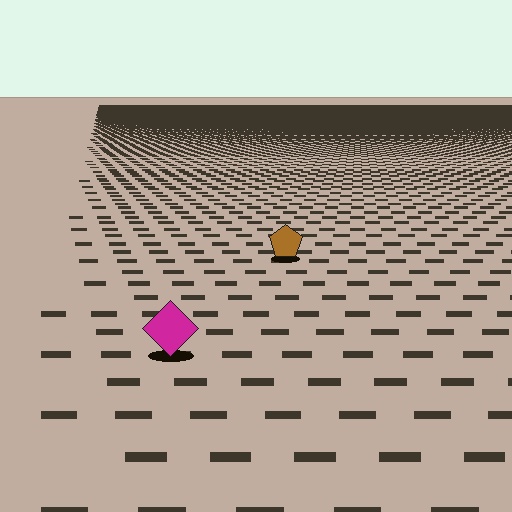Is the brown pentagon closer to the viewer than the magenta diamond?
No. The magenta diamond is closer — you can tell from the texture gradient: the ground texture is coarser near it.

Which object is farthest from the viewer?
The brown pentagon is farthest from the viewer. It appears smaller and the ground texture around it is denser.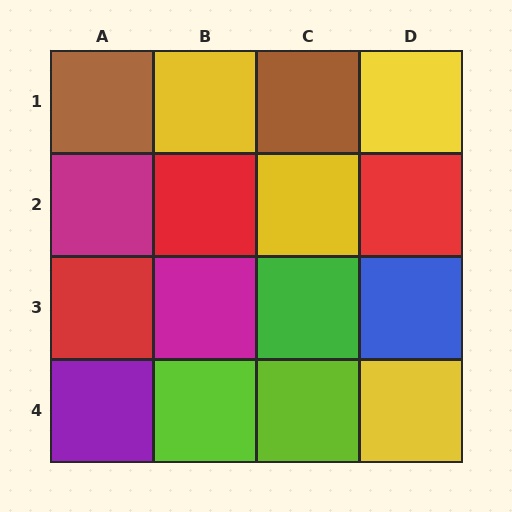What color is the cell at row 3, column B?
Magenta.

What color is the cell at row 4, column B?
Lime.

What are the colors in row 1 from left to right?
Brown, yellow, brown, yellow.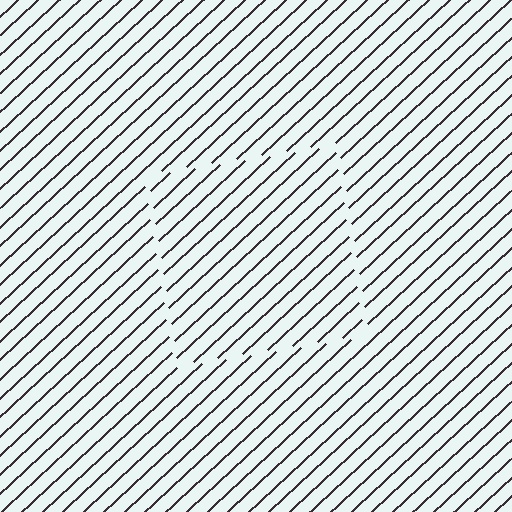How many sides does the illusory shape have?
4 sides — the line-ends trace a square.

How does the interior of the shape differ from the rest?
The interior of the shape contains the same grating, shifted by half a period — the contour is defined by the phase discontinuity where line-ends from the inner and outer gratings abut.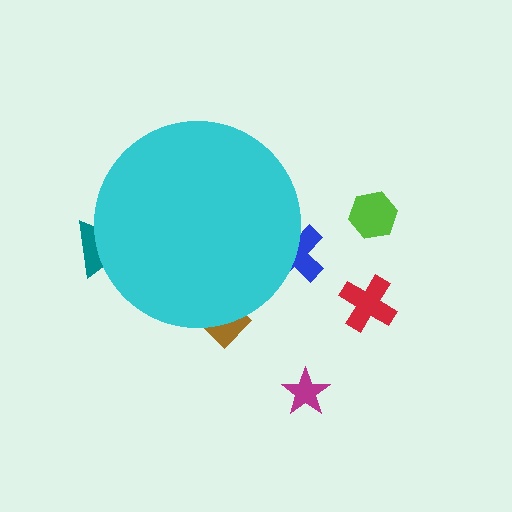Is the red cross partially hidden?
No, the red cross is fully visible.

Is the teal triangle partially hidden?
Yes, the teal triangle is partially hidden behind the cyan circle.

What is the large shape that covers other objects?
A cyan circle.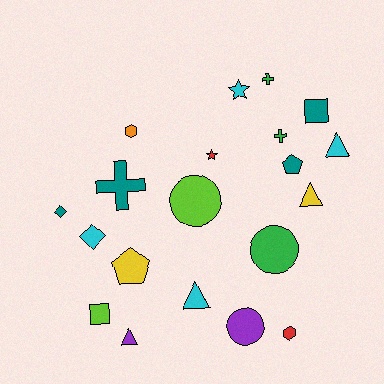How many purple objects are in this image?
There are 2 purple objects.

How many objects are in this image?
There are 20 objects.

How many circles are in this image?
There are 3 circles.